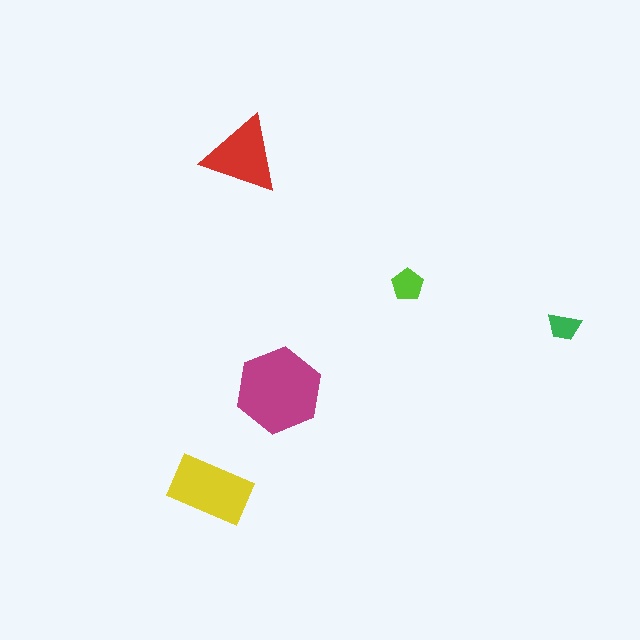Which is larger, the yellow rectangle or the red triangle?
The yellow rectangle.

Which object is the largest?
The magenta hexagon.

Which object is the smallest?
The green trapezoid.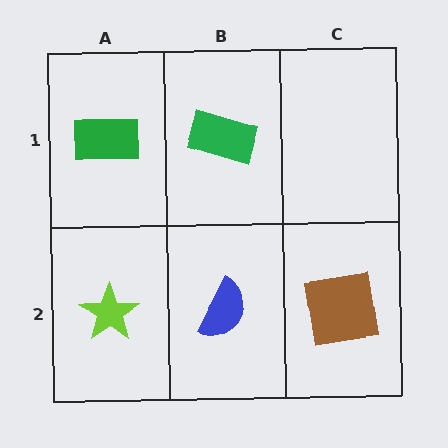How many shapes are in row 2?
3 shapes.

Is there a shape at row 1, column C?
No, that cell is empty.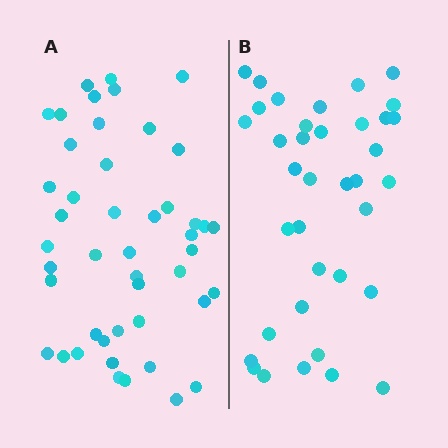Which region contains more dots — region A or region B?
Region A (the left region) has more dots.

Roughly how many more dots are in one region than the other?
Region A has roughly 8 or so more dots than region B.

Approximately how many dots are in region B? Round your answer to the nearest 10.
About 40 dots. (The exact count is 37, which rounds to 40.)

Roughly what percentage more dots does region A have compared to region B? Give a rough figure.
About 25% more.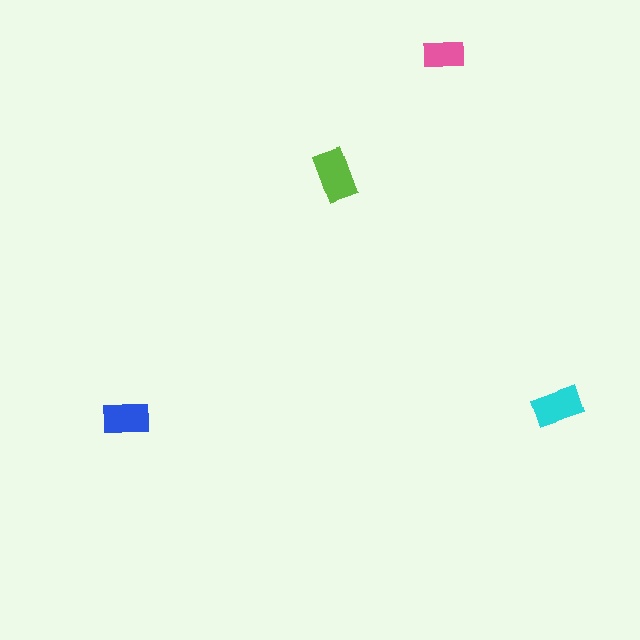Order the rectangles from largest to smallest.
the lime one, the cyan one, the blue one, the pink one.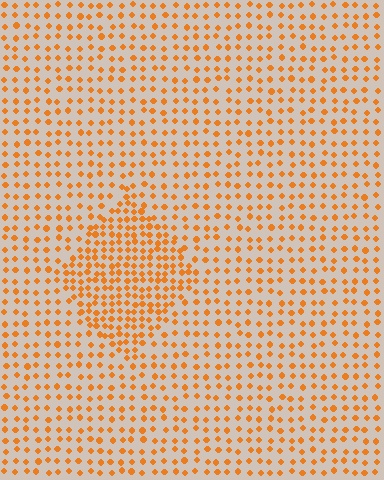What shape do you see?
I see a diamond.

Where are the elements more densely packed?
The elements are more densely packed inside the diamond boundary.